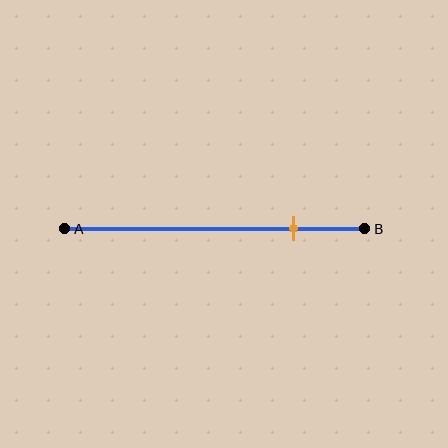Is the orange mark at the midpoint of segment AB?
No, the mark is at about 75% from A, not at the 50% midpoint.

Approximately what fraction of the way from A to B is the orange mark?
The orange mark is approximately 75% of the way from A to B.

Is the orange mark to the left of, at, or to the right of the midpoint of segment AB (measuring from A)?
The orange mark is to the right of the midpoint of segment AB.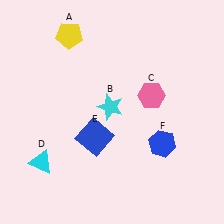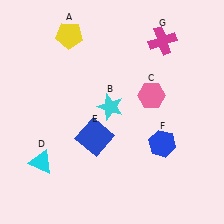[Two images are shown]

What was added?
A magenta cross (G) was added in Image 2.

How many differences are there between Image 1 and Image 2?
There is 1 difference between the two images.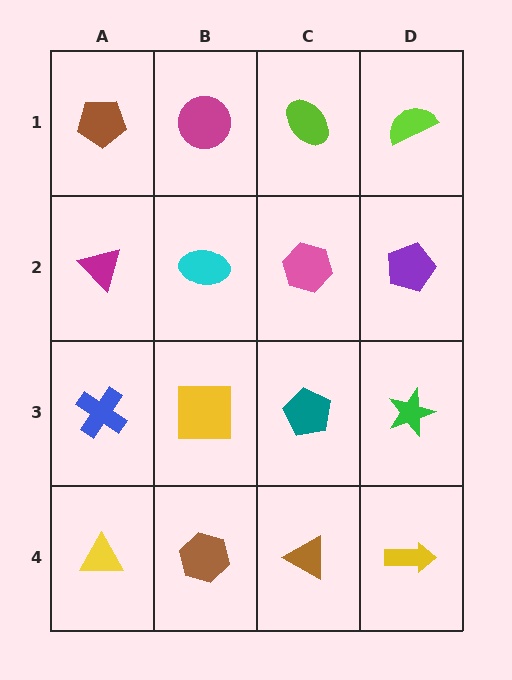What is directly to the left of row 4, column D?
A brown triangle.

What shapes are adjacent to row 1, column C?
A pink hexagon (row 2, column C), a magenta circle (row 1, column B), a lime semicircle (row 1, column D).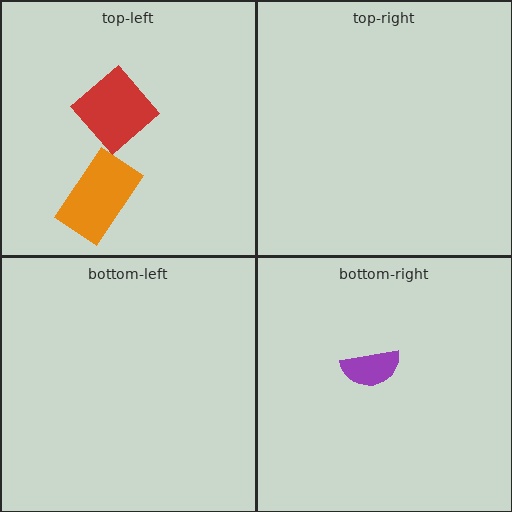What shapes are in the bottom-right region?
The purple semicircle.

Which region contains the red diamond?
The top-left region.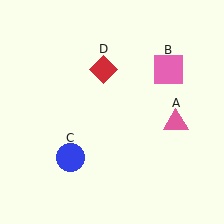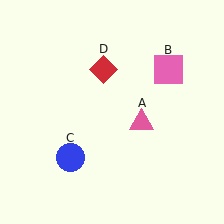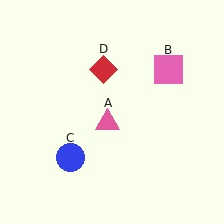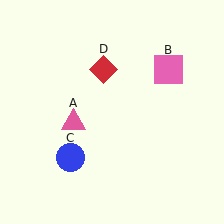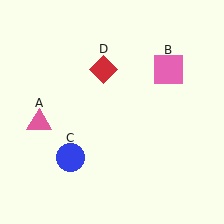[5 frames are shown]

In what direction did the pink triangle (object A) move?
The pink triangle (object A) moved left.